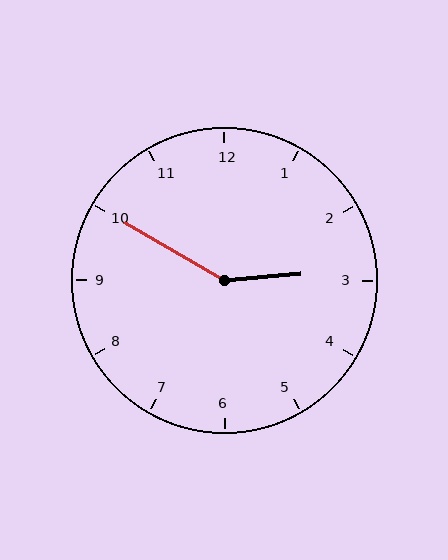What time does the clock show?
2:50.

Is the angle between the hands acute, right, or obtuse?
It is obtuse.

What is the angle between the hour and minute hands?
Approximately 145 degrees.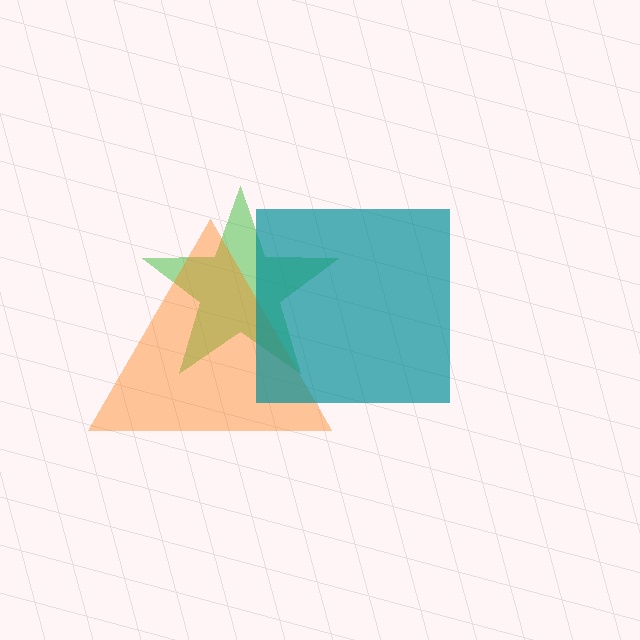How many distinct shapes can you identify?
There are 3 distinct shapes: a green star, an orange triangle, a teal square.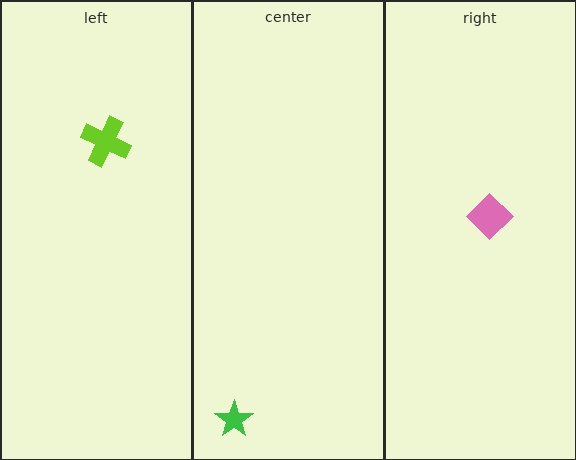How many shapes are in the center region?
1.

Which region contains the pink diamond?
The right region.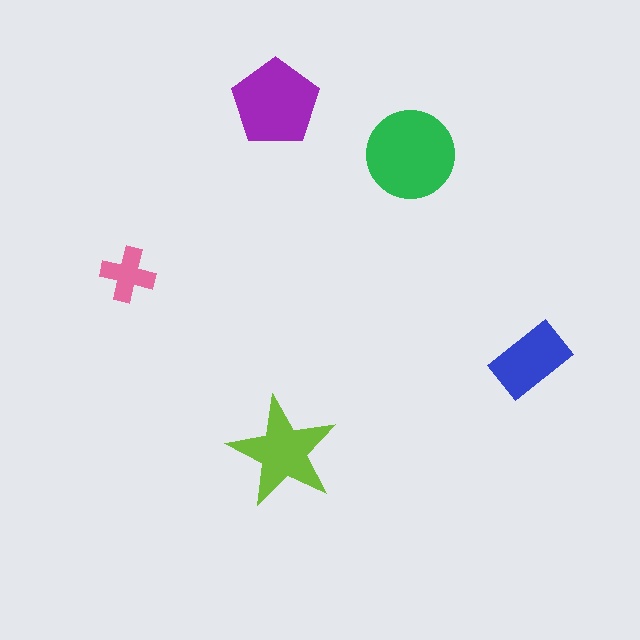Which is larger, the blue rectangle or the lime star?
The lime star.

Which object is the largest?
The green circle.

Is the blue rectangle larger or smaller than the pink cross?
Larger.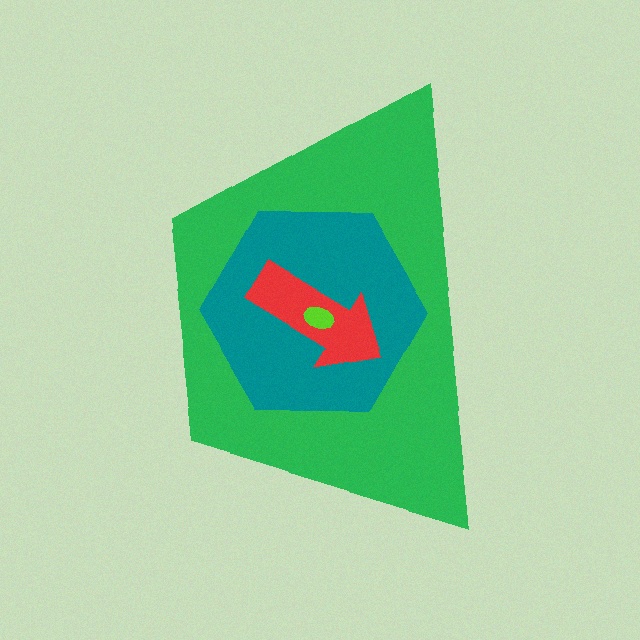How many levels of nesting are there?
4.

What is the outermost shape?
The green trapezoid.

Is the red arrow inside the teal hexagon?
Yes.